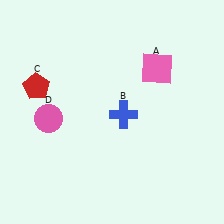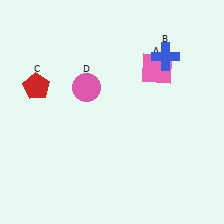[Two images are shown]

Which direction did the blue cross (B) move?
The blue cross (B) moved up.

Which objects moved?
The objects that moved are: the blue cross (B), the pink circle (D).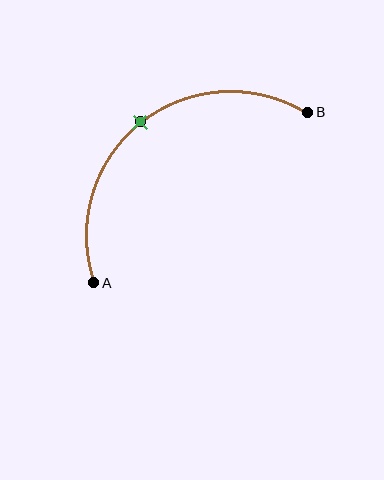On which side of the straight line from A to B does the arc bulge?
The arc bulges above and to the left of the straight line connecting A and B.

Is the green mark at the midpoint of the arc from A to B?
Yes. The green mark lies on the arc at equal arc-length from both A and B — it is the arc midpoint.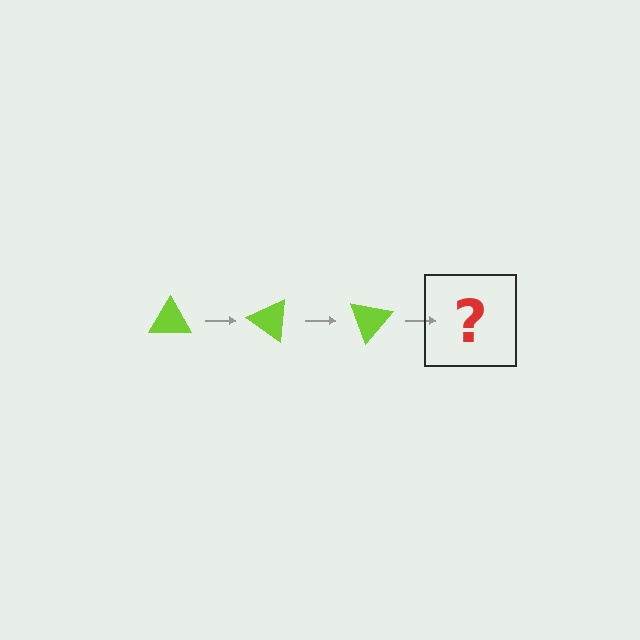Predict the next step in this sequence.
The next step is a lime triangle rotated 105 degrees.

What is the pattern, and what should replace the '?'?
The pattern is that the triangle rotates 35 degrees each step. The '?' should be a lime triangle rotated 105 degrees.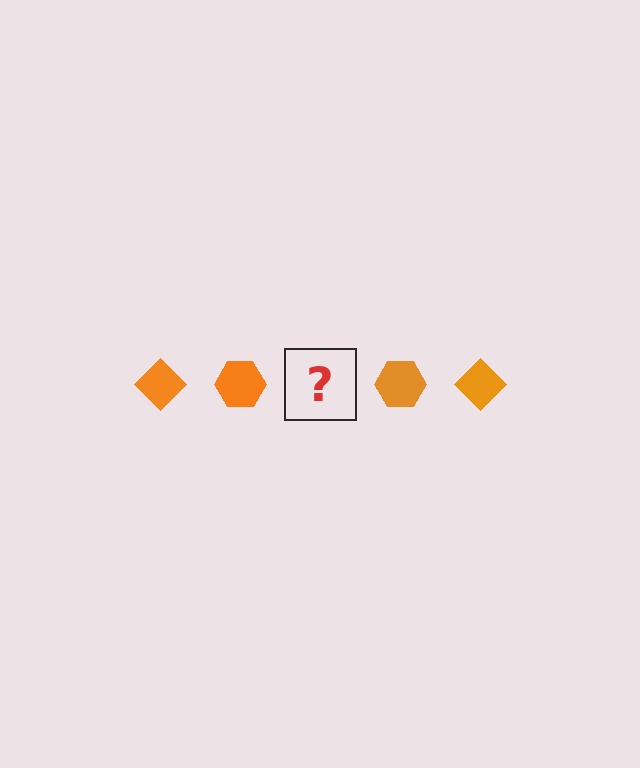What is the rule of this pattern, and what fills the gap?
The rule is that the pattern cycles through diamond, hexagon shapes in orange. The gap should be filled with an orange diamond.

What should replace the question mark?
The question mark should be replaced with an orange diamond.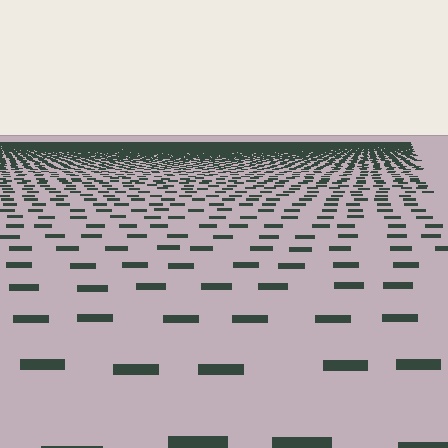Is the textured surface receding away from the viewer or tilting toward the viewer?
The surface is receding away from the viewer. Texture elements get smaller and denser toward the top.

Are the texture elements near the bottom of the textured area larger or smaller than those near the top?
Larger. Near the bottom, elements are closer to the viewer and appear at a bigger on-screen size.